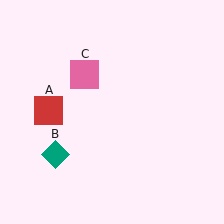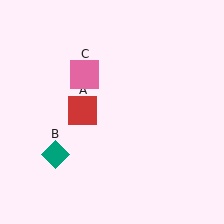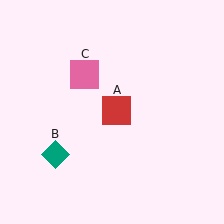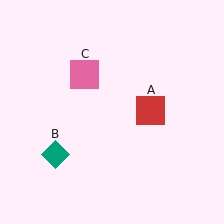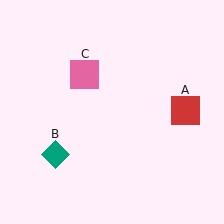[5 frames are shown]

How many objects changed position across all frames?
1 object changed position: red square (object A).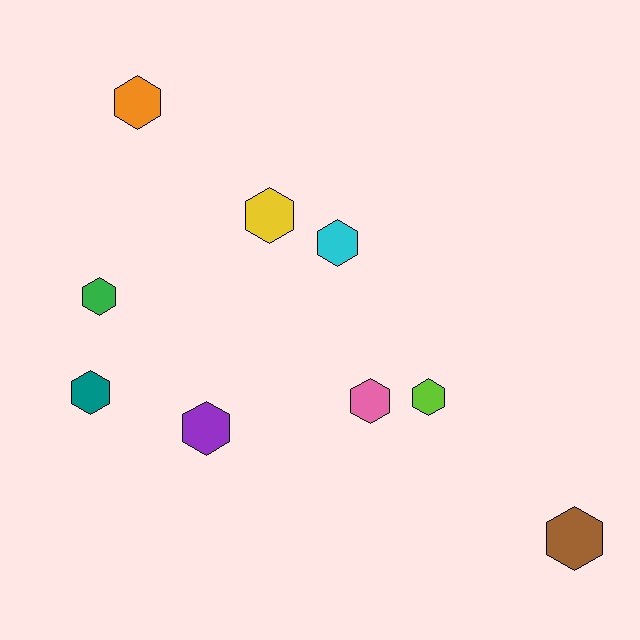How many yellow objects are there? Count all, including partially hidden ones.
There is 1 yellow object.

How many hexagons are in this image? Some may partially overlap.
There are 9 hexagons.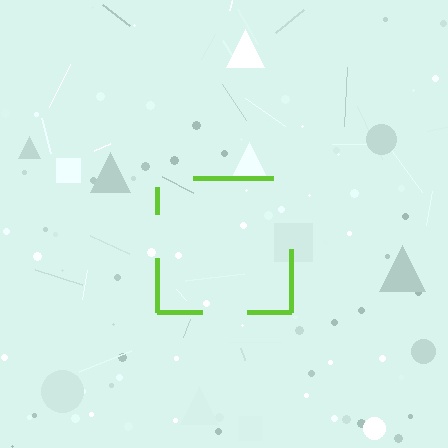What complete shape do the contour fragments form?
The contour fragments form a square.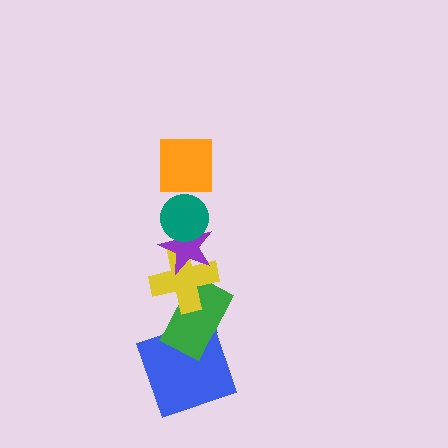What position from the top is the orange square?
The orange square is 1st from the top.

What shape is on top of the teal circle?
The orange square is on top of the teal circle.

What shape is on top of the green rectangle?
The yellow cross is on top of the green rectangle.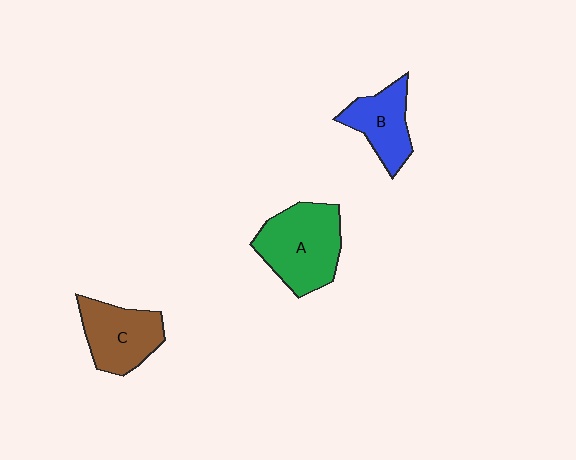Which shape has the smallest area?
Shape B (blue).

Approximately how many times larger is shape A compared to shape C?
Approximately 1.3 times.